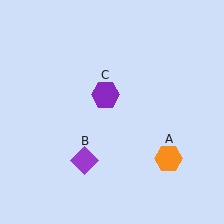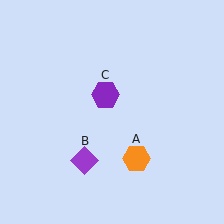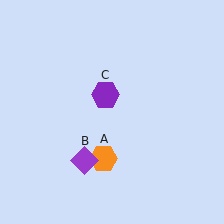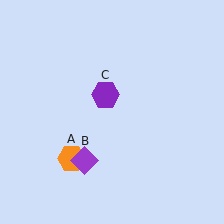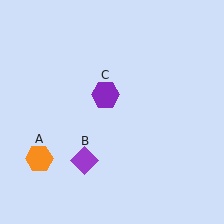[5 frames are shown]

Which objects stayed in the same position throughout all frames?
Purple diamond (object B) and purple hexagon (object C) remained stationary.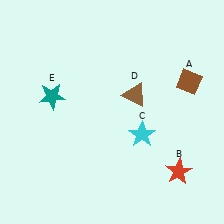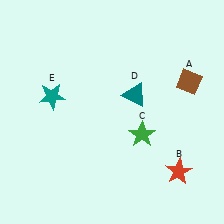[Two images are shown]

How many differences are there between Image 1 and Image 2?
There are 2 differences between the two images.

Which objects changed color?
C changed from cyan to green. D changed from brown to teal.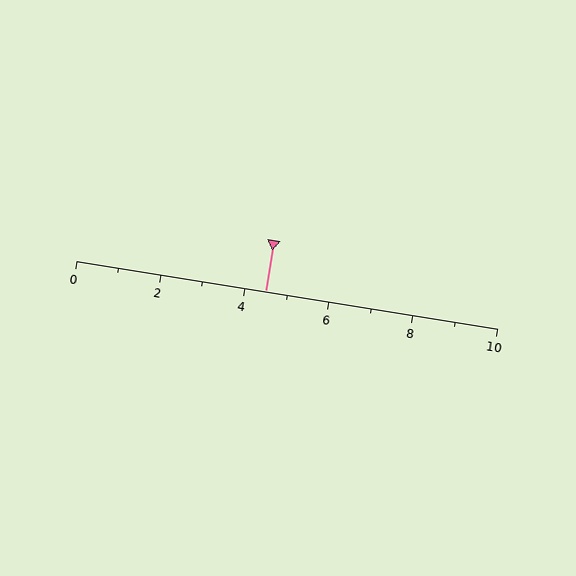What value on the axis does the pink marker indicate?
The marker indicates approximately 4.5.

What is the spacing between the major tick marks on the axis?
The major ticks are spaced 2 apart.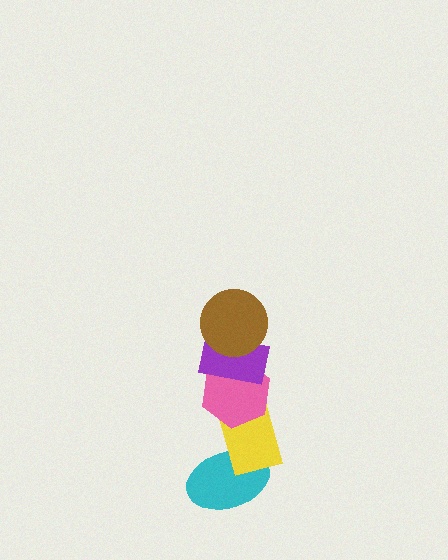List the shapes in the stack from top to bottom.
From top to bottom: the brown circle, the purple rectangle, the pink hexagon, the yellow rectangle, the cyan ellipse.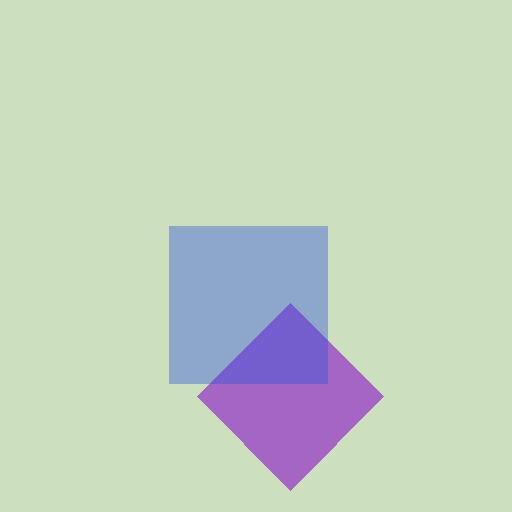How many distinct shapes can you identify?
There are 2 distinct shapes: a purple diamond, a blue square.